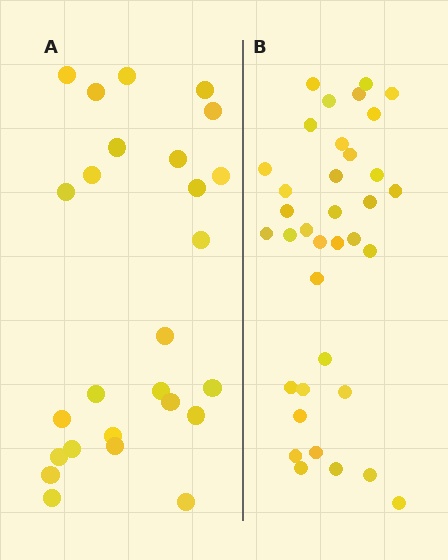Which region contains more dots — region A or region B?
Region B (the right region) has more dots.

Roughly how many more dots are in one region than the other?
Region B has roughly 10 or so more dots than region A.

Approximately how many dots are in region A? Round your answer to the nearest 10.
About 30 dots. (The exact count is 26, which rounds to 30.)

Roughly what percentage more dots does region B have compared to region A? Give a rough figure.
About 40% more.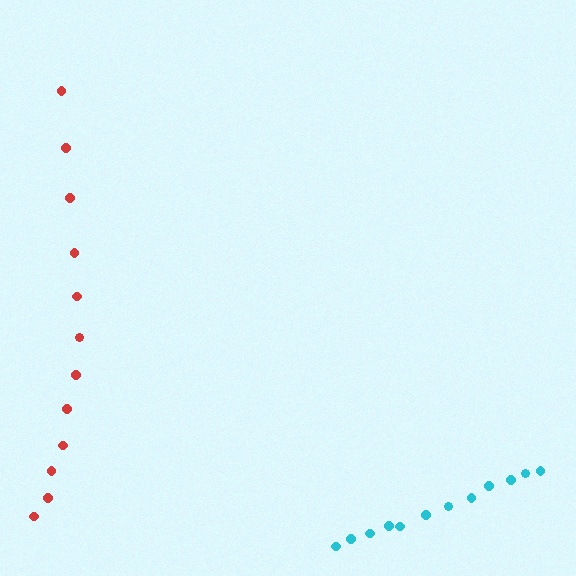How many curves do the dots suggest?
There are 2 distinct paths.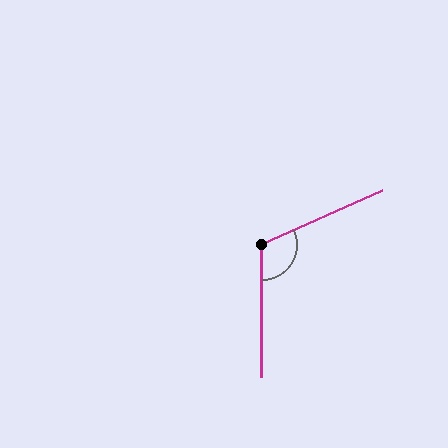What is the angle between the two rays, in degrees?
Approximately 115 degrees.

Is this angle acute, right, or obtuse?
It is obtuse.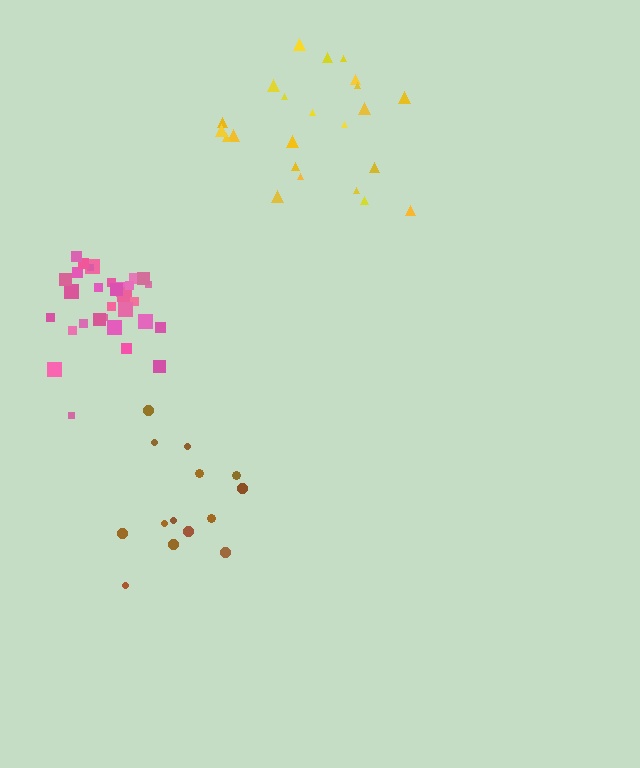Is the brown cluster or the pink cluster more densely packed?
Pink.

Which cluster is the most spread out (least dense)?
Brown.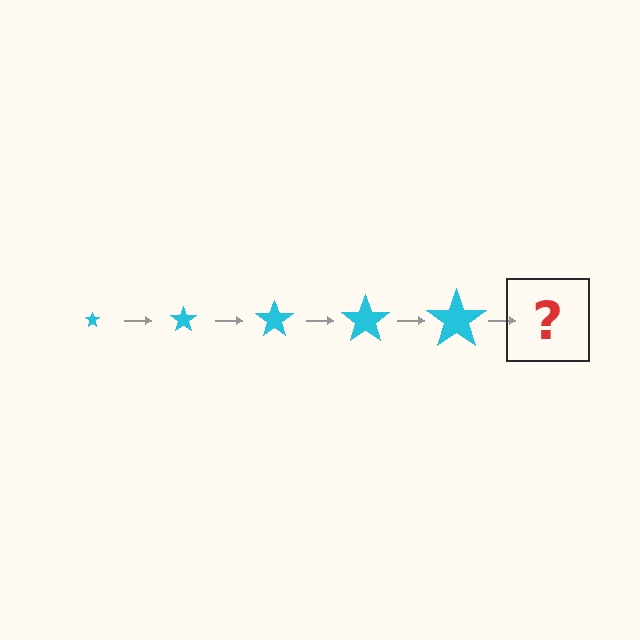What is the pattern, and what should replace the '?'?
The pattern is that the star gets progressively larger each step. The '?' should be a cyan star, larger than the previous one.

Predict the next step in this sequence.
The next step is a cyan star, larger than the previous one.